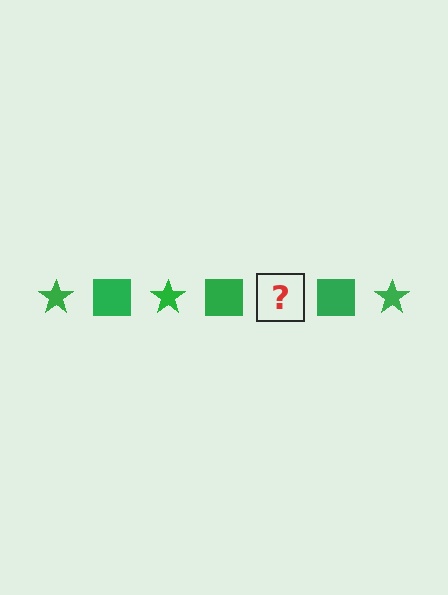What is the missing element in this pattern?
The missing element is a green star.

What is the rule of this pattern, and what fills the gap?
The rule is that the pattern cycles through star, square shapes in green. The gap should be filled with a green star.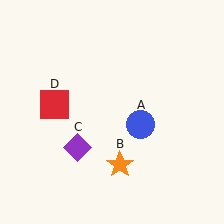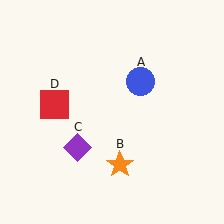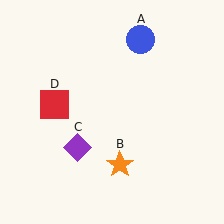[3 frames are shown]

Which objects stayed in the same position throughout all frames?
Orange star (object B) and purple diamond (object C) and red square (object D) remained stationary.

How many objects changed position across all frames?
1 object changed position: blue circle (object A).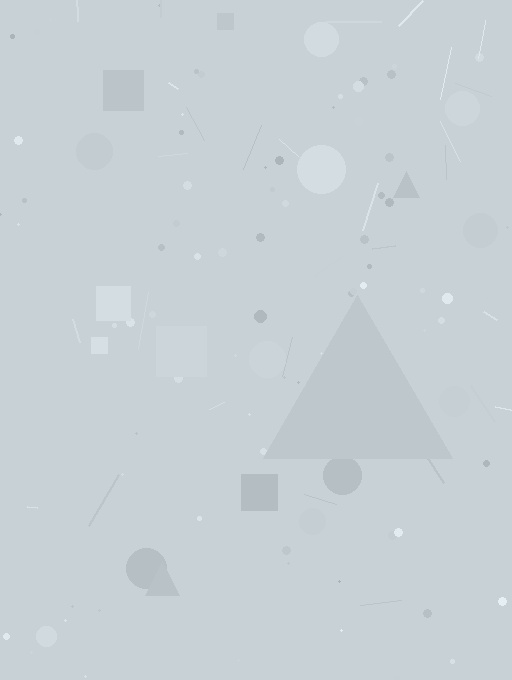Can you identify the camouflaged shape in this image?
The camouflaged shape is a triangle.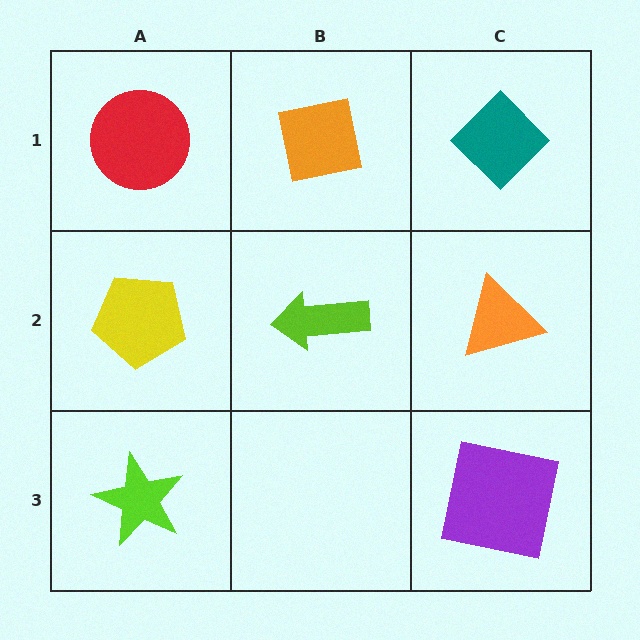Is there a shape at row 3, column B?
No, that cell is empty.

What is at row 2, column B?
A lime arrow.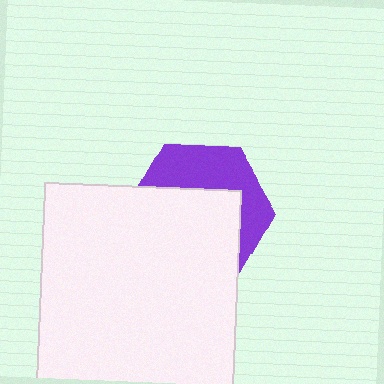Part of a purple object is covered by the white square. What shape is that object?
It is a hexagon.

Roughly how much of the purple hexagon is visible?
A small part of it is visible (roughly 40%).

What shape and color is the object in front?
The object in front is a white square.